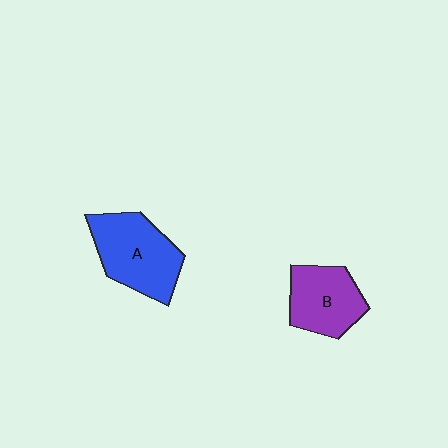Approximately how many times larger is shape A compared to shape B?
Approximately 1.3 times.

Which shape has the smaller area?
Shape B (purple).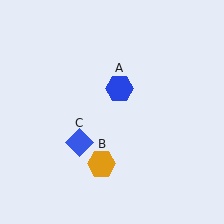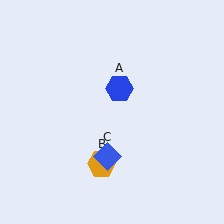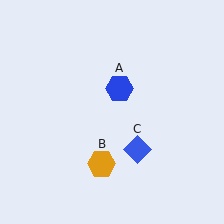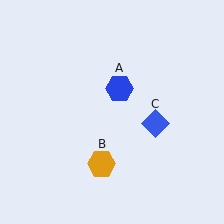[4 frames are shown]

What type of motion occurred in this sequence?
The blue diamond (object C) rotated counterclockwise around the center of the scene.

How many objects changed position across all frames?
1 object changed position: blue diamond (object C).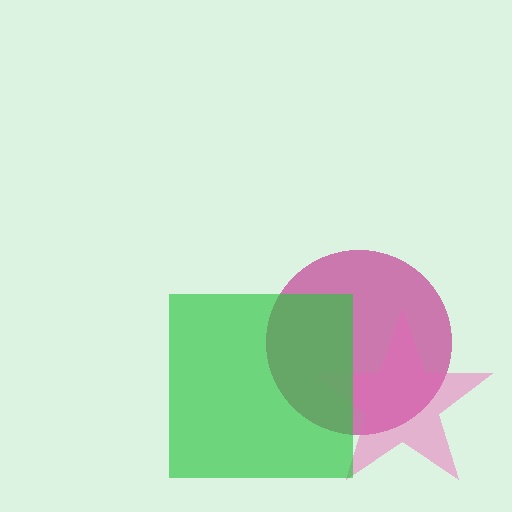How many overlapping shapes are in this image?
There are 3 overlapping shapes in the image.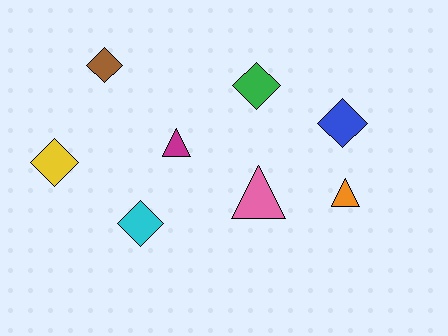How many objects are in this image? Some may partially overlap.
There are 8 objects.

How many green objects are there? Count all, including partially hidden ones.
There is 1 green object.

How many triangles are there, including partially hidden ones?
There are 3 triangles.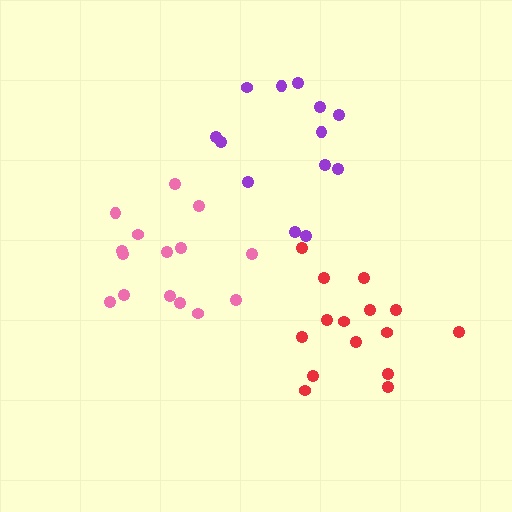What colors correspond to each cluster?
The clusters are colored: purple, red, pink.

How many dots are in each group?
Group 1: 13 dots, Group 2: 15 dots, Group 3: 15 dots (43 total).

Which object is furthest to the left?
The pink cluster is leftmost.